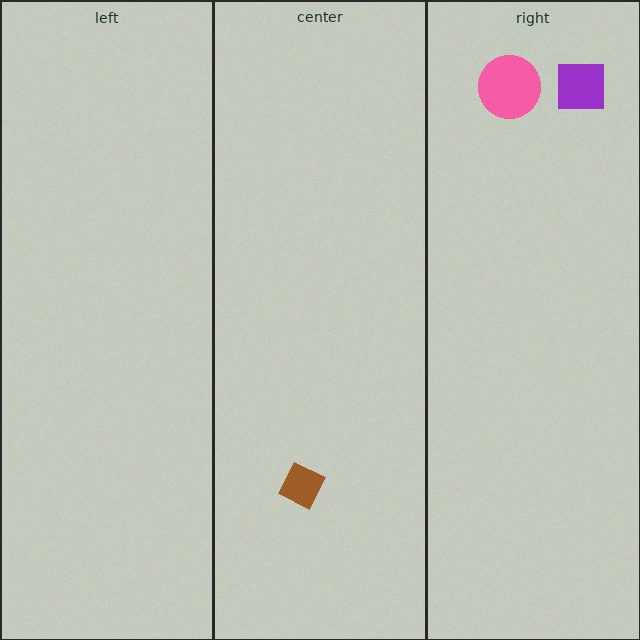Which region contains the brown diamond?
The center region.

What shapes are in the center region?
The brown diamond.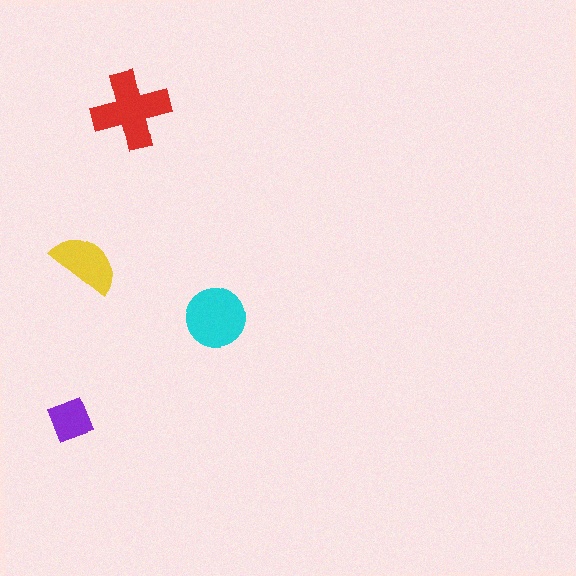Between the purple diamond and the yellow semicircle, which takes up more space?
The yellow semicircle.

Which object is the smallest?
The purple diamond.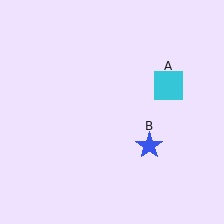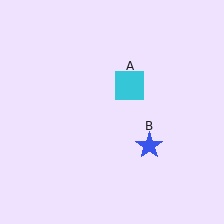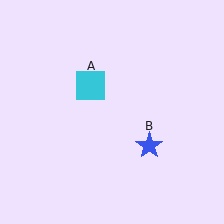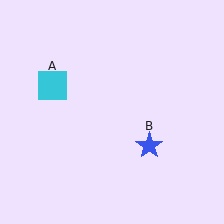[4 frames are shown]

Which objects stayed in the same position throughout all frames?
Blue star (object B) remained stationary.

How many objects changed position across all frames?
1 object changed position: cyan square (object A).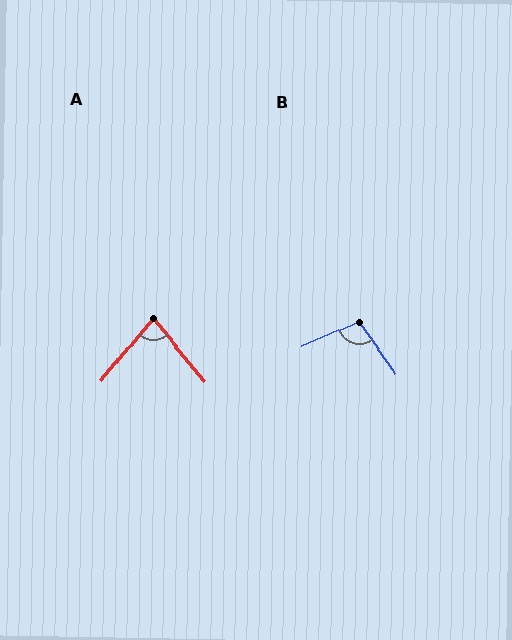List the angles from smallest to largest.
A (79°), B (102°).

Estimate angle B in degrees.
Approximately 102 degrees.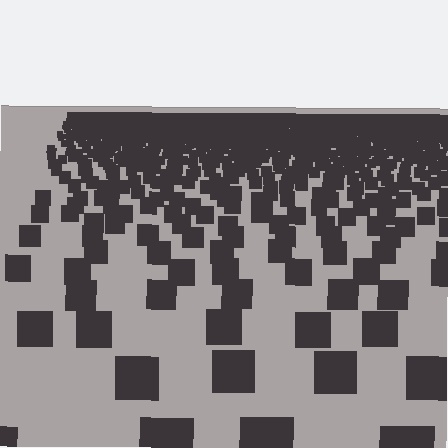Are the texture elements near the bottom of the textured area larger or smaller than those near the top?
Larger. Near the bottom, elements are closer to the viewer and appear at a bigger on-screen size.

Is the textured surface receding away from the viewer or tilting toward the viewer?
The surface is receding away from the viewer. Texture elements get smaller and denser toward the top.